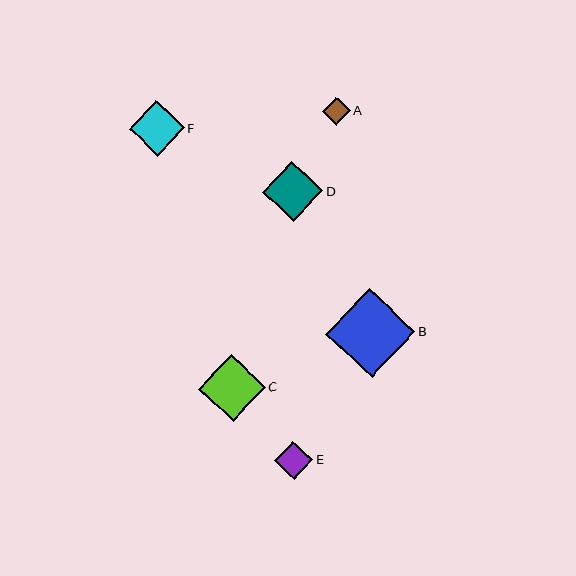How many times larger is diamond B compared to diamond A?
Diamond B is approximately 3.2 times the size of diamond A.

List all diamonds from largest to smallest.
From largest to smallest: B, C, D, F, E, A.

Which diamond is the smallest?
Diamond A is the smallest with a size of approximately 28 pixels.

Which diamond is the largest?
Diamond B is the largest with a size of approximately 89 pixels.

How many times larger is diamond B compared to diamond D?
Diamond B is approximately 1.5 times the size of diamond D.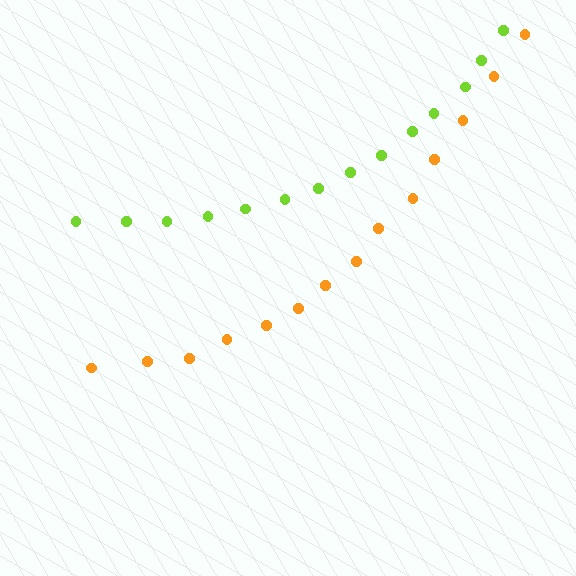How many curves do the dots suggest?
There are 2 distinct paths.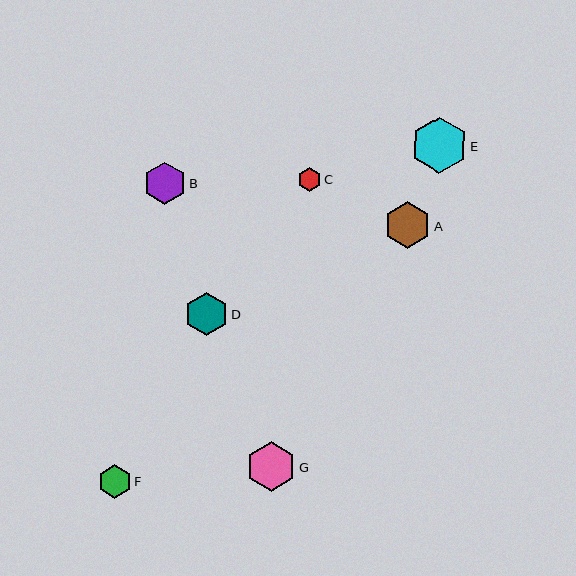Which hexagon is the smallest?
Hexagon C is the smallest with a size of approximately 24 pixels.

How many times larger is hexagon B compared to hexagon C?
Hexagon B is approximately 1.8 times the size of hexagon C.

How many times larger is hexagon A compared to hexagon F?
Hexagon A is approximately 1.4 times the size of hexagon F.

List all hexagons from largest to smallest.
From largest to smallest: E, G, A, D, B, F, C.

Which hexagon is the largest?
Hexagon E is the largest with a size of approximately 57 pixels.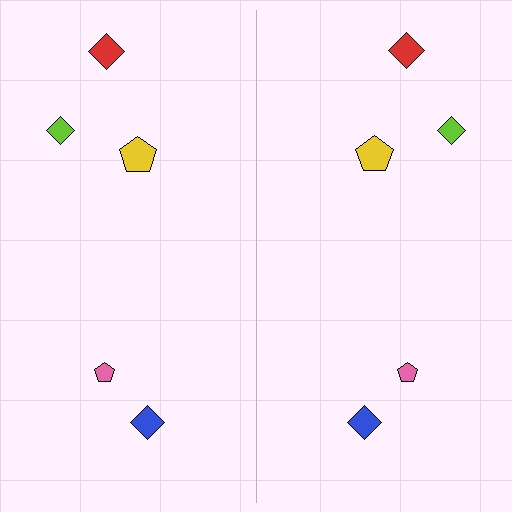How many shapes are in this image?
There are 10 shapes in this image.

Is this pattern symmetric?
Yes, this pattern has bilateral (reflection) symmetry.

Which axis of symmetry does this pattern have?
The pattern has a vertical axis of symmetry running through the center of the image.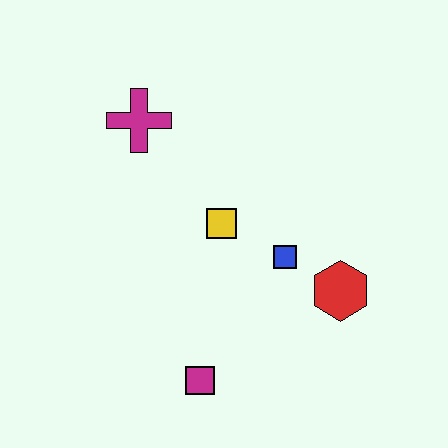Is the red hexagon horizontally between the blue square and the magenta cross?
No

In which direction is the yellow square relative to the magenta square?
The yellow square is above the magenta square.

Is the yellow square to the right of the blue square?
No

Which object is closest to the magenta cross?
The yellow square is closest to the magenta cross.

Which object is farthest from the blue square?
The magenta cross is farthest from the blue square.